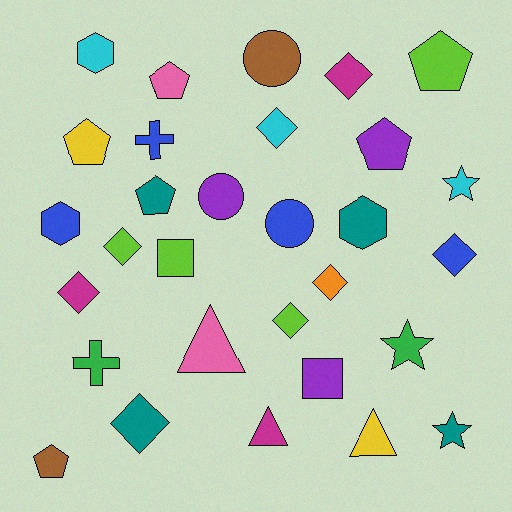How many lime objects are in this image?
There are 4 lime objects.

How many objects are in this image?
There are 30 objects.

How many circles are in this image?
There are 3 circles.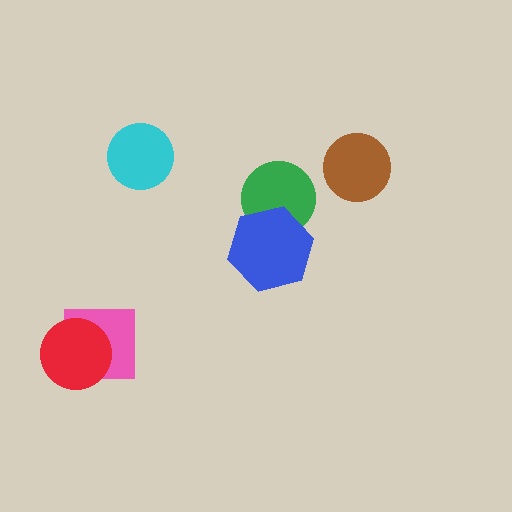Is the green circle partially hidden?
Yes, it is partially covered by another shape.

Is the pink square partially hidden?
Yes, it is partially covered by another shape.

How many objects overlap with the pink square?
1 object overlaps with the pink square.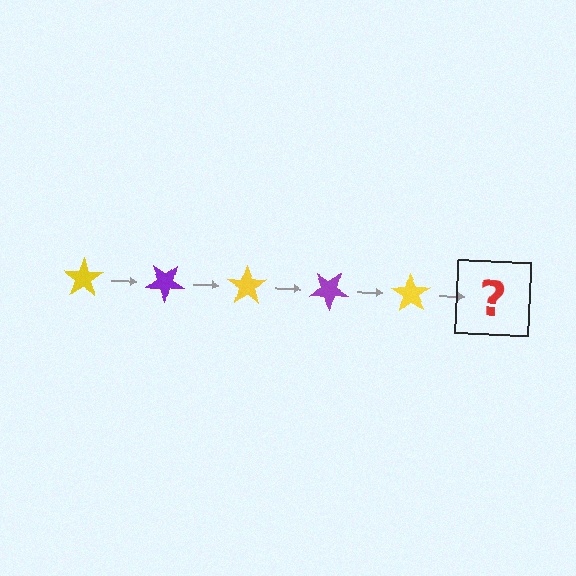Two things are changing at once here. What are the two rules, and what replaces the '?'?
The two rules are that it rotates 35 degrees each step and the color cycles through yellow and purple. The '?' should be a purple star, rotated 175 degrees from the start.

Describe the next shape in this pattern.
It should be a purple star, rotated 175 degrees from the start.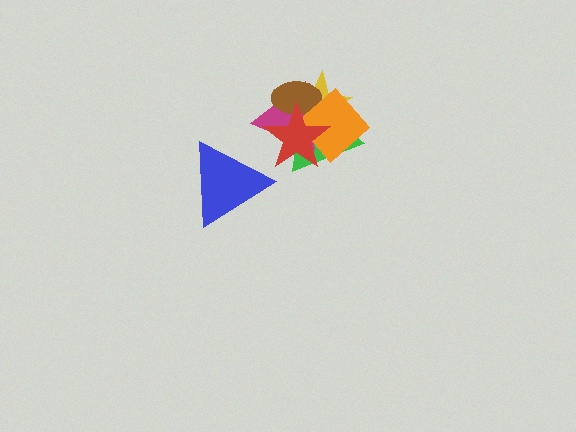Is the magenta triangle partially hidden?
Yes, it is partially covered by another shape.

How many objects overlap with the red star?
5 objects overlap with the red star.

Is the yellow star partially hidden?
Yes, it is partially covered by another shape.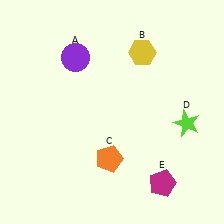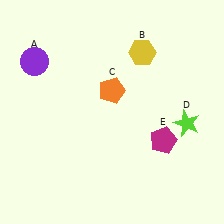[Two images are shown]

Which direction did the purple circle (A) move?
The purple circle (A) moved left.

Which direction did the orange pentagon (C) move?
The orange pentagon (C) moved up.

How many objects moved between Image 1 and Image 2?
3 objects moved between the two images.